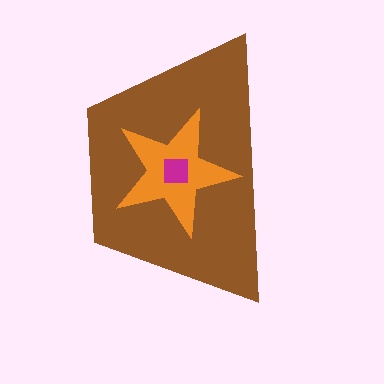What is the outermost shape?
The brown trapezoid.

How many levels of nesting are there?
3.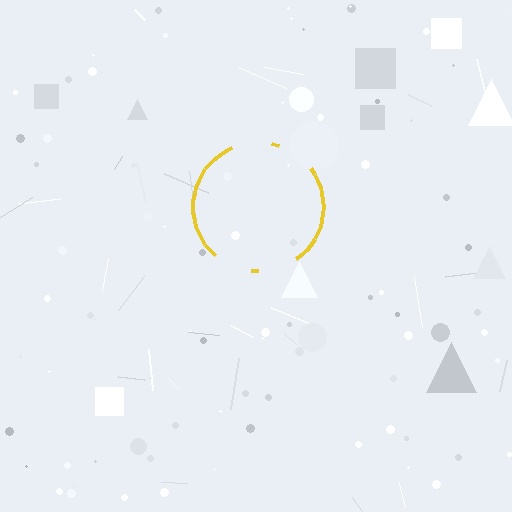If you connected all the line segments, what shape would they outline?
They would outline a circle.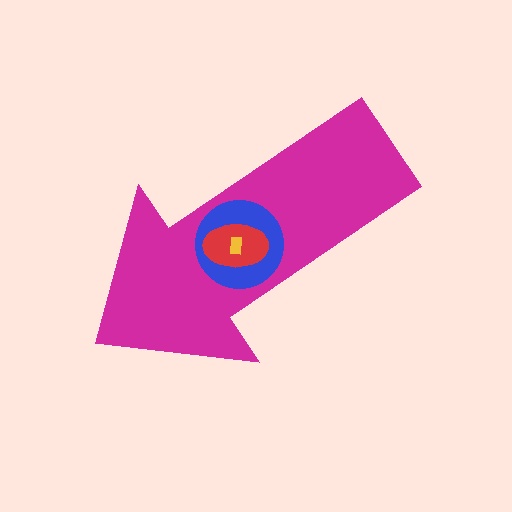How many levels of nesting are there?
4.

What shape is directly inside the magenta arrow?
The blue circle.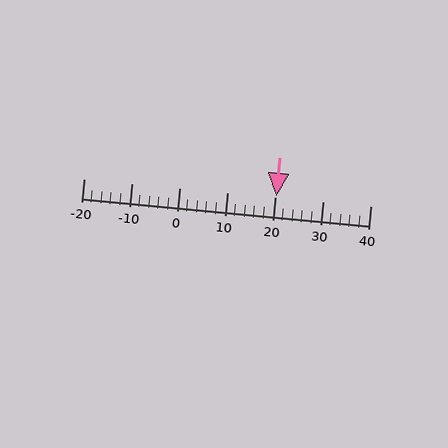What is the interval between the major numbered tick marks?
The major tick marks are spaced 10 units apart.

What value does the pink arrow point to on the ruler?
The pink arrow points to approximately 20.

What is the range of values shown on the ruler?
The ruler shows values from -20 to 40.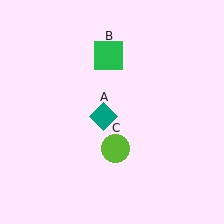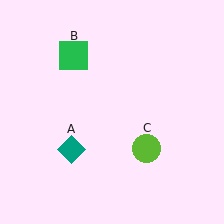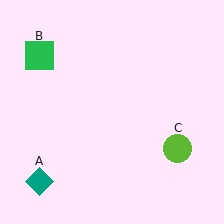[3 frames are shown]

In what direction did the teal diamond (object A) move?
The teal diamond (object A) moved down and to the left.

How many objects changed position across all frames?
3 objects changed position: teal diamond (object A), green square (object B), lime circle (object C).